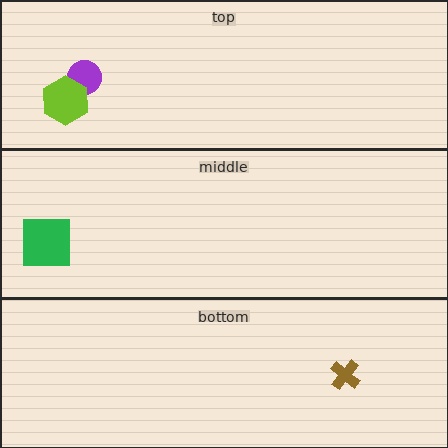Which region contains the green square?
The middle region.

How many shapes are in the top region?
2.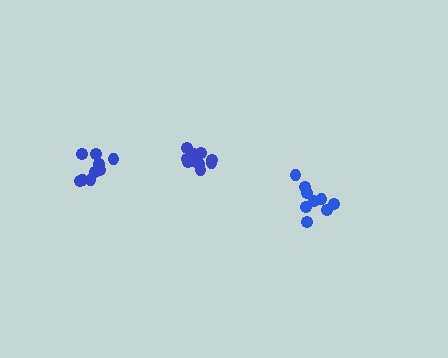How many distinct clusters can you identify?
There are 3 distinct clusters.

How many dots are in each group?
Group 1: 9 dots, Group 2: 9 dots, Group 3: 10 dots (28 total).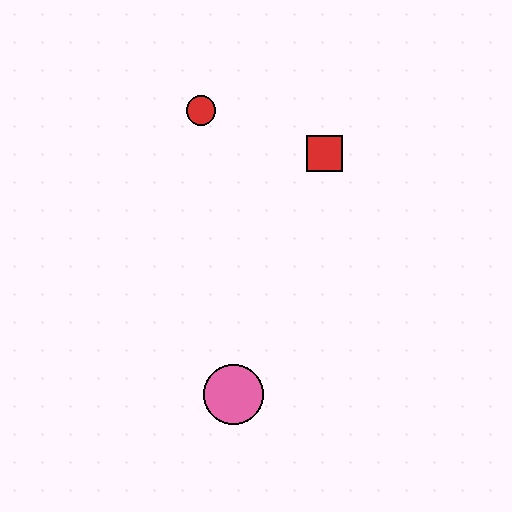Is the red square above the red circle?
No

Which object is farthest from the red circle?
The pink circle is farthest from the red circle.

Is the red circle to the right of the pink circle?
No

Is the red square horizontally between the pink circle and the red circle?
No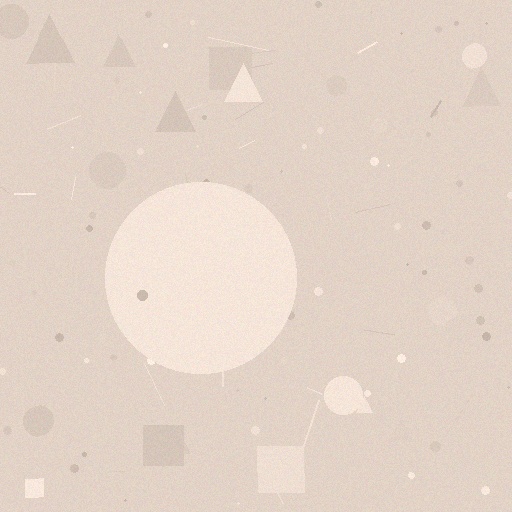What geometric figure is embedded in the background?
A circle is embedded in the background.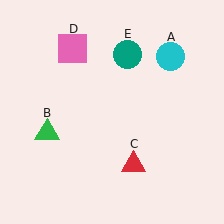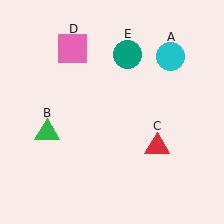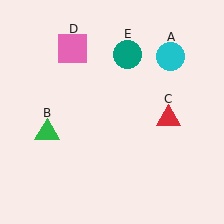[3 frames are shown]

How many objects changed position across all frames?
1 object changed position: red triangle (object C).